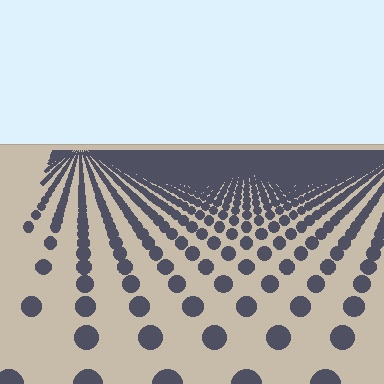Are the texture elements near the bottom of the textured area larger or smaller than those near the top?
Larger. Near the bottom, elements are closer to the viewer and appear at a bigger on-screen size.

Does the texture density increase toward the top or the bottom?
Density increases toward the top.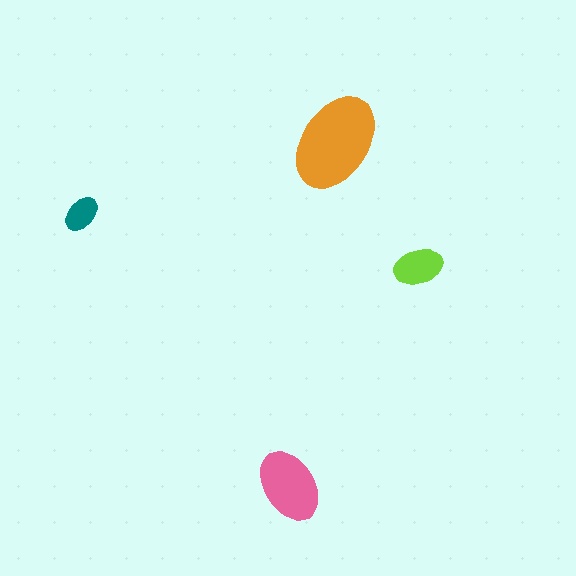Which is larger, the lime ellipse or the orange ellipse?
The orange one.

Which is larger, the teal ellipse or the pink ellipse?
The pink one.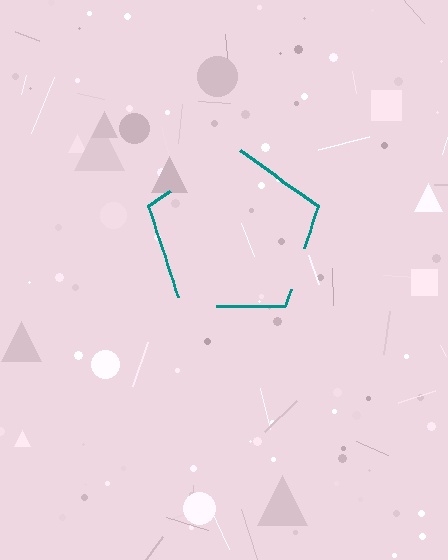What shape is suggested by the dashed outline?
The dashed outline suggests a pentagon.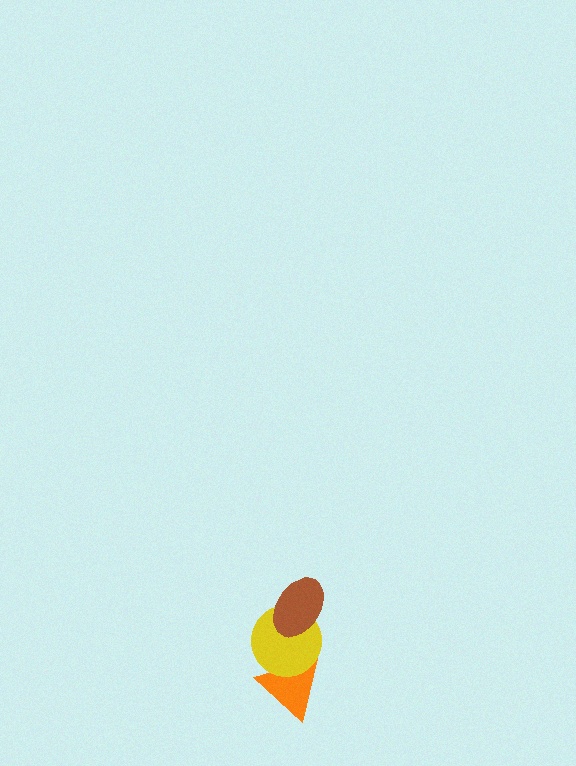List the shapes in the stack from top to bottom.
From top to bottom: the brown ellipse, the yellow circle, the orange triangle.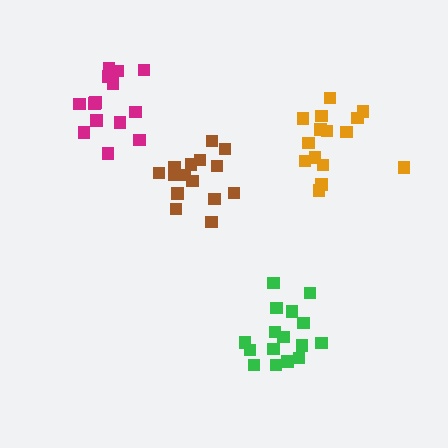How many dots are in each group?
Group 1: 16 dots, Group 2: 15 dots, Group 3: 16 dots, Group 4: 14 dots (61 total).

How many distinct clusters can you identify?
There are 4 distinct clusters.